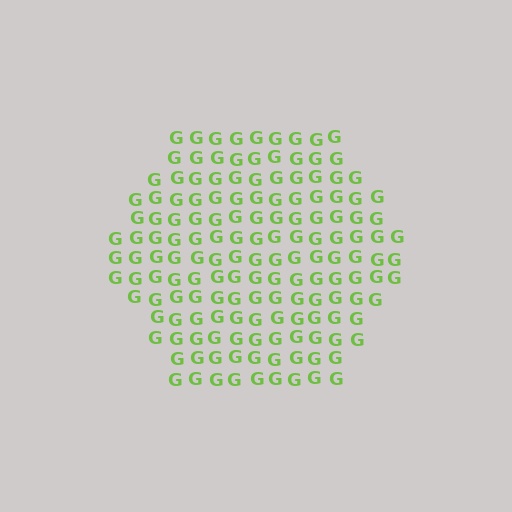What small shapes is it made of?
It is made of small letter G's.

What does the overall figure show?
The overall figure shows a hexagon.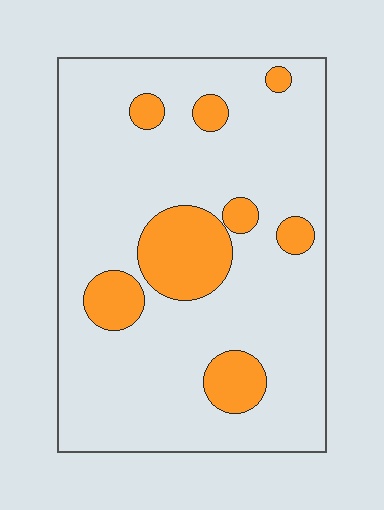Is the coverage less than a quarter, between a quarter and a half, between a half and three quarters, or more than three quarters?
Less than a quarter.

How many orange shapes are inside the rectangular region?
8.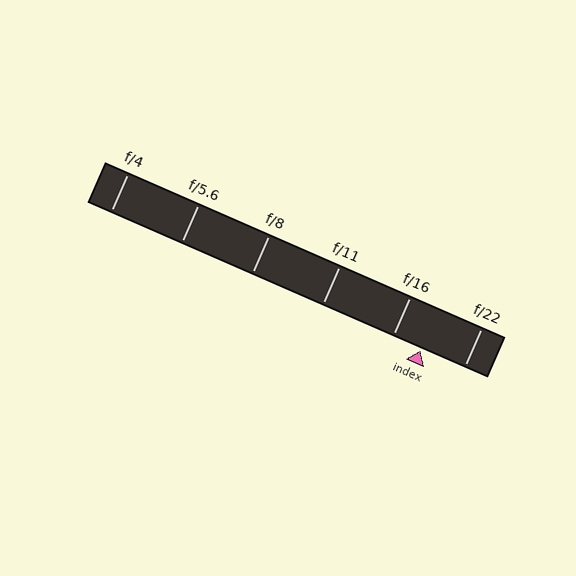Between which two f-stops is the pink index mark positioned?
The index mark is between f/16 and f/22.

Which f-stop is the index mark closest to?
The index mark is closest to f/16.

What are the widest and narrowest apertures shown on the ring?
The widest aperture shown is f/4 and the narrowest is f/22.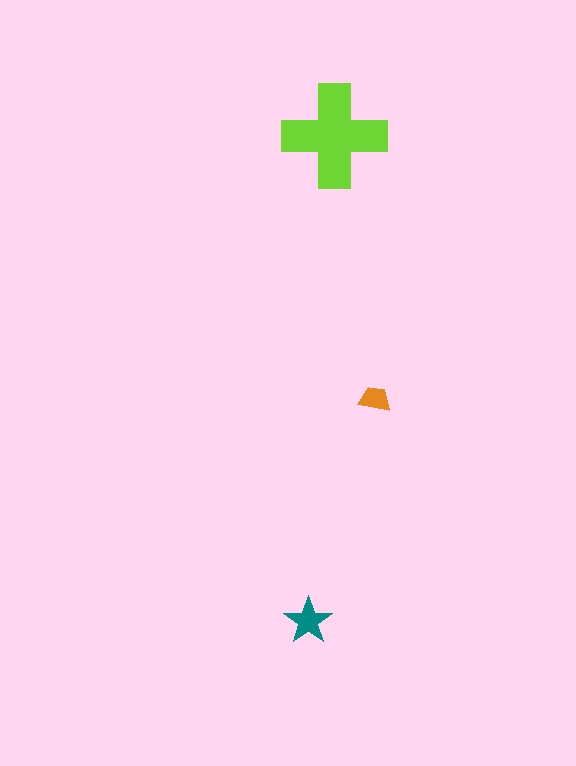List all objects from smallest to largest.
The orange trapezoid, the teal star, the lime cross.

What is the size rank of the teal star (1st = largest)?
2nd.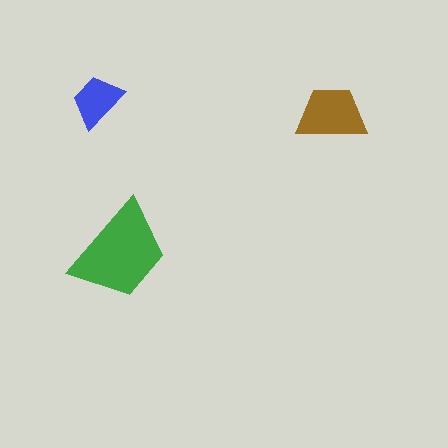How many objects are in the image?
There are 3 objects in the image.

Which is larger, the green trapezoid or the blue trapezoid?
The green one.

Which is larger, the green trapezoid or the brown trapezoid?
The green one.